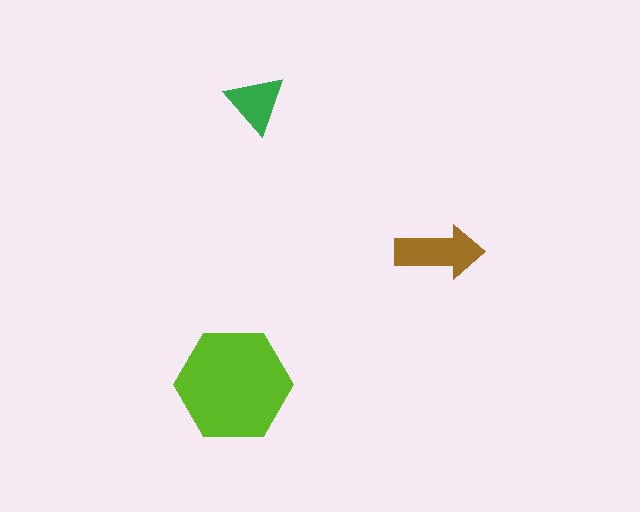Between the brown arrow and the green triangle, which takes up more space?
The brown arrow.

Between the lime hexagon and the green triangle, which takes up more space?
The lime hexagon.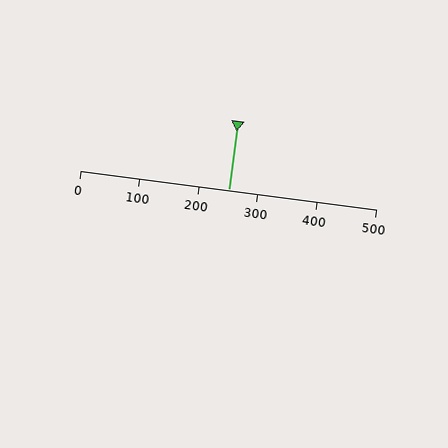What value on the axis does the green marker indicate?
The marker indicates approximately 250.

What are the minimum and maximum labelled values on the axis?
The axis runs from 0 to 500.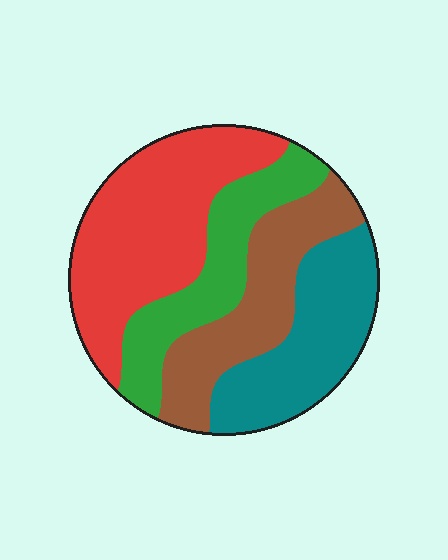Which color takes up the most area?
Red, at roughly 35%.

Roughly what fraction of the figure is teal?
Teal takes up less than a quarter of the figure.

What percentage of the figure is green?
Green takes up about one fifth (1/5) of the figure.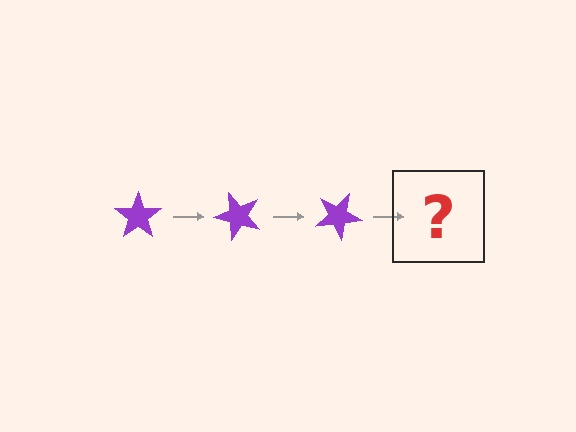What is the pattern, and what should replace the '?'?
The pattern is that the star rotates 50 degrees each step. The '?' should be a purple star rotated 150 degrees.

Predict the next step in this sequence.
The next step is a purple star rotated 150 degrees.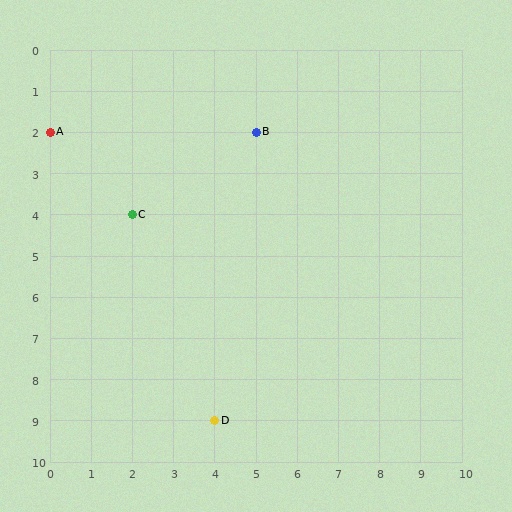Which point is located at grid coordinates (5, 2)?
Point B is at (5, 2).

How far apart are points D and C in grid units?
Points D and C are 2 columns and 5 rows apart (about 5.4 grid units diagonally).